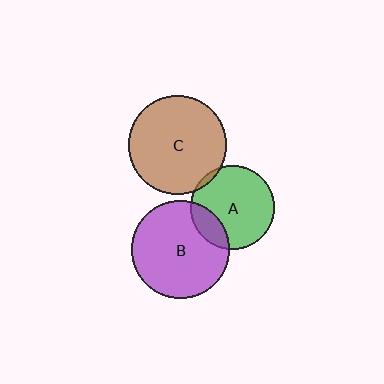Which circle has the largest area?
Circle C (brown).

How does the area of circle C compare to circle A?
Approximately 1.4 times.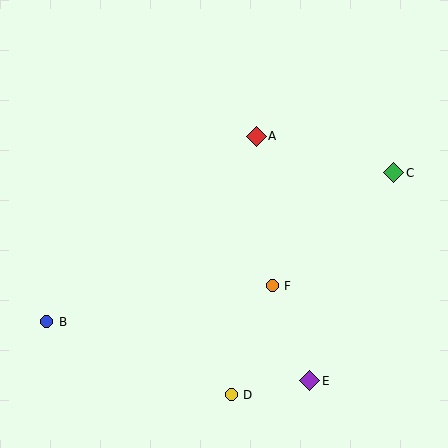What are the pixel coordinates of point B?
Point B is at (47, 322).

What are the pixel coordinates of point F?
Point F is at (272, 286).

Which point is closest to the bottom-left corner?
Point B is closest to the bottom-left corner.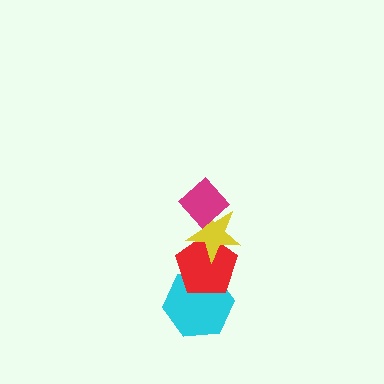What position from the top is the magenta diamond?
The magenta diamond is 1st from the top.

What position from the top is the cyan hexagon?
The cyan hexagon is 4th from the top.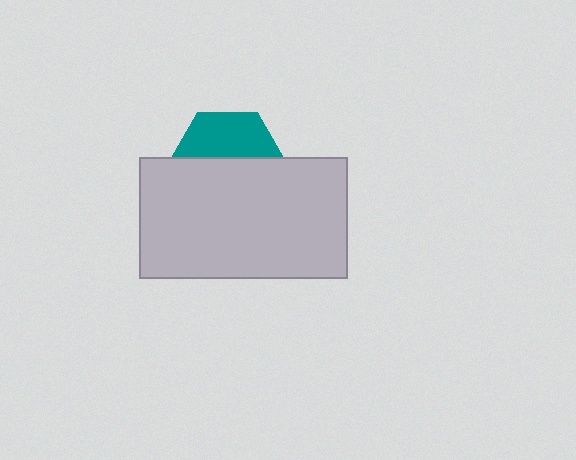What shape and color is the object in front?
The object in front is a light gray rectangle.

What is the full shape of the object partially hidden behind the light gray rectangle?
The partially hidden object is a teal hexagon.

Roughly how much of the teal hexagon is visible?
A small part of it is visible (roughly 42%).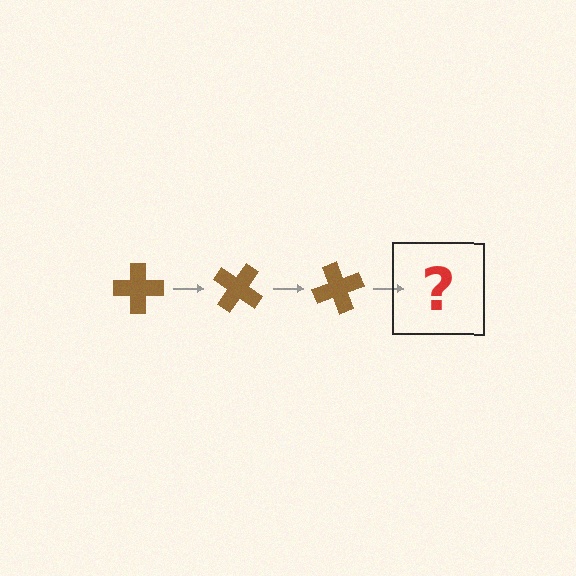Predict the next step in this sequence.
The next step is a brown cross rotated 105 degrees.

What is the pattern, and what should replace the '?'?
The pattern is that the cross rotates 35 degrees each step. The '?' should be a brown cross rotated 105 degrees.